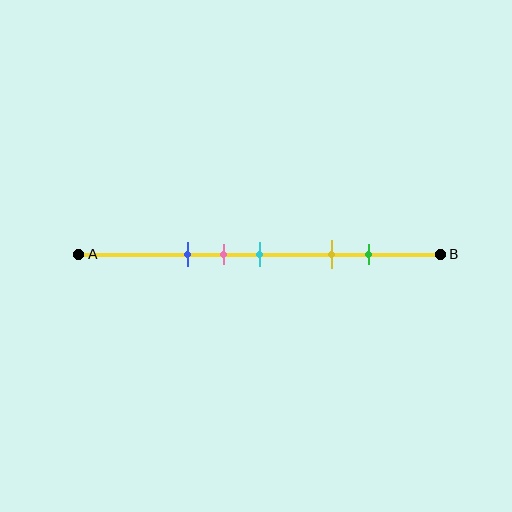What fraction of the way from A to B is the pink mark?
The pink mark is approximately 40% (0.4) of the way from A to B.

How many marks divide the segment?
There are 5 marks dividing the segment.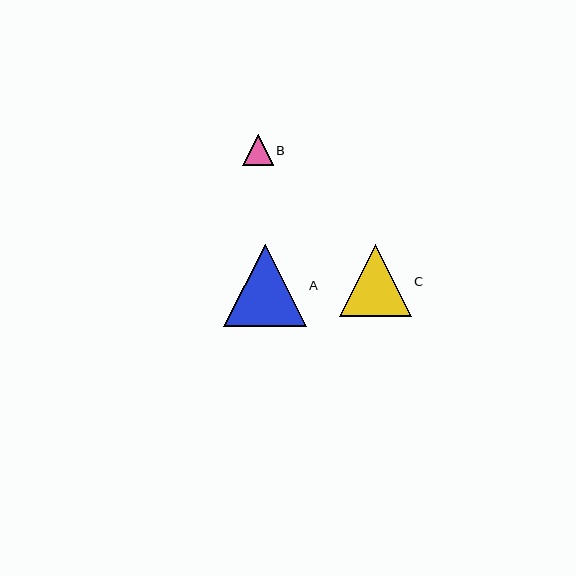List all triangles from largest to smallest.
From largest to smallest: A, C, B.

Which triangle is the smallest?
Triangle B is the smallest with a size of approximately 31 pixels.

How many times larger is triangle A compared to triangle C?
Triangle A is approximately 1.1 times the size of triangle C.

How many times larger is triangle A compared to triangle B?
Triangle A is approximately 2.7 times the size of triangle B.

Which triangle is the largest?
Triangle A is the largest with a size of approximately 82 pixels.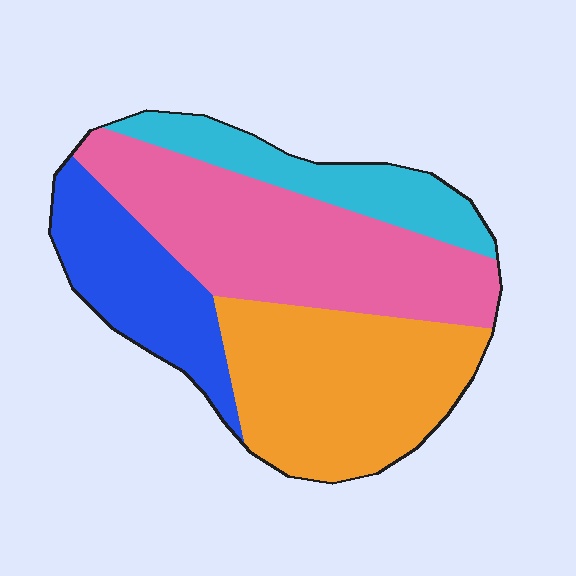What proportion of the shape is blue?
Blue covers around 20% of the shape.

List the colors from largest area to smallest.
From largest to smallest: pink, orange, blue, cyan.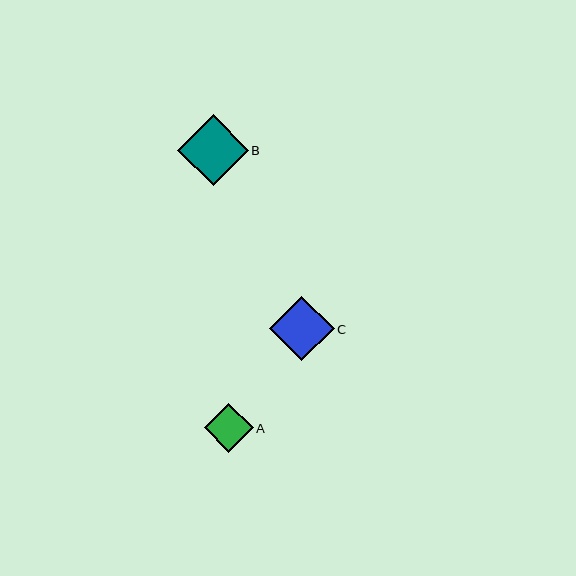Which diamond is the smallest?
Diamond A is the smallest with a size of approximately 49 pixels.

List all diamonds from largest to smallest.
From largest to smallest: B, C, A.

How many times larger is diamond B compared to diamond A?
Diamond B is approximately 1.4 times the size of diamond A.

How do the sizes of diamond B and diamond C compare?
Diamond B and diamond C are approximately the same size.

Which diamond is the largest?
Diamond B is the largest with a size of approximately 70 pixels.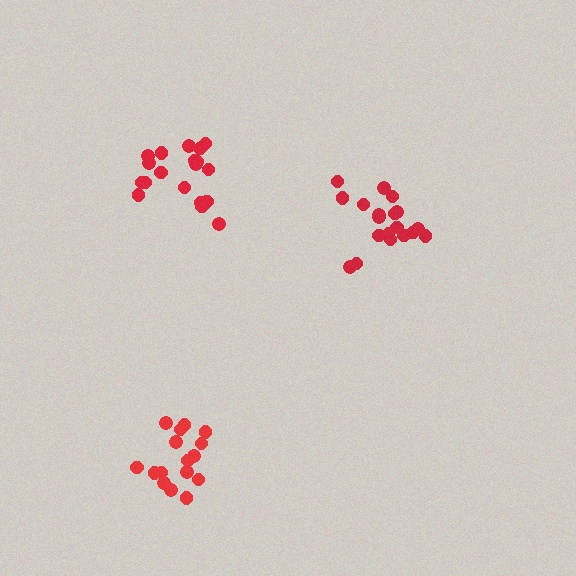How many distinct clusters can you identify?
There are 3 distinct clusters.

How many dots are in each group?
Group 1: 19 dots, Group 2: 19 dots, Group 3: 16 dots (54 total).